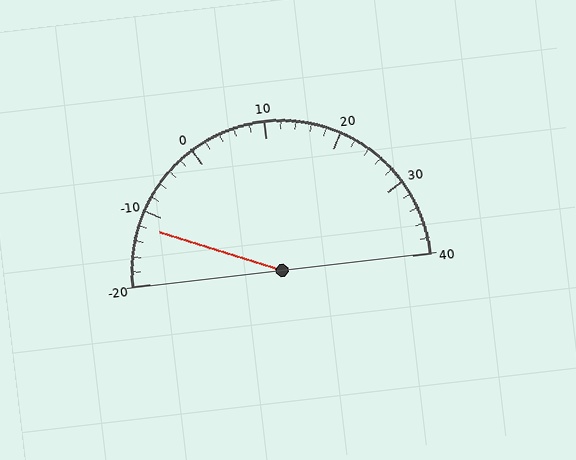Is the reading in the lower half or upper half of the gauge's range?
The reading is in the lower half of the range (-20 to 40).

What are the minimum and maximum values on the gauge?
The gauge ranges from -20 to 40.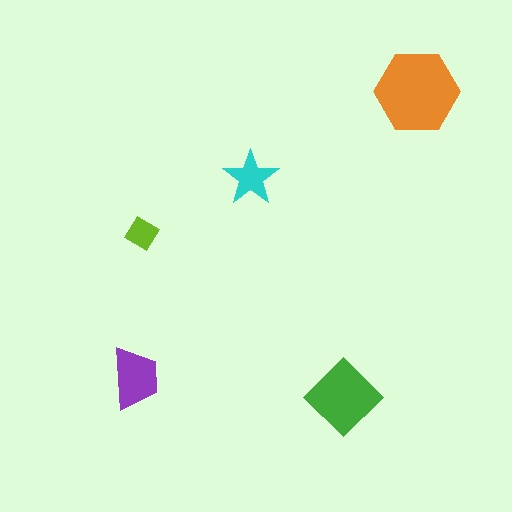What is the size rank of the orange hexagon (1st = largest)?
1st.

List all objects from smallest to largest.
The lime diamond, the cyan star, the purple trapezoid, the green diamond, the orange hexagon.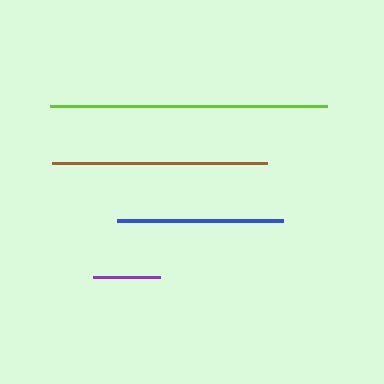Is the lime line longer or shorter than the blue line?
The lime line is longer than the blue line.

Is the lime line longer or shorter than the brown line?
The lime line is longer than the brown line.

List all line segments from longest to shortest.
From longest to shortest: lime, brown, blue, purple.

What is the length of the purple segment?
The purple segment is approximately 67 pixels long.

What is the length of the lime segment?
The lime segment is approximately 277 pixels long.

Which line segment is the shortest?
The purple line is the shortest at approximately 67 pixels.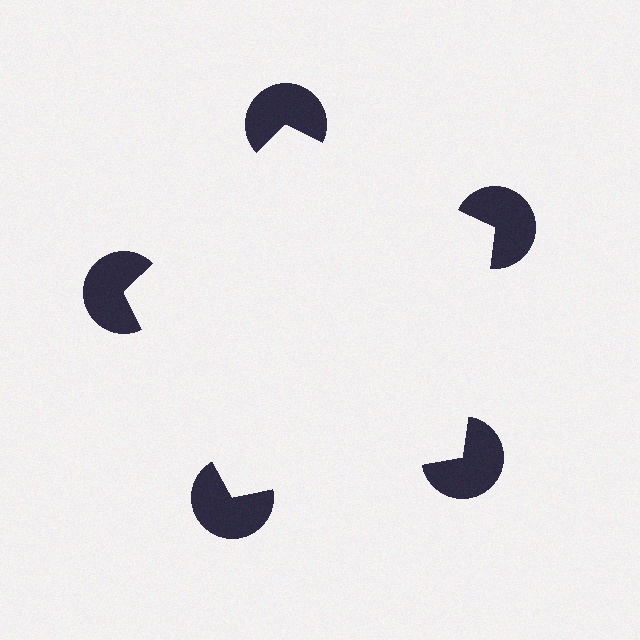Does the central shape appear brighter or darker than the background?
It typically appears slightly brighter than the background, even though no actual brightness change is drawn.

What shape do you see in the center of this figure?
An illusory pentagon — its edges are inferred from the aligned wedge cuts in the pac-man discs, not physically drawn.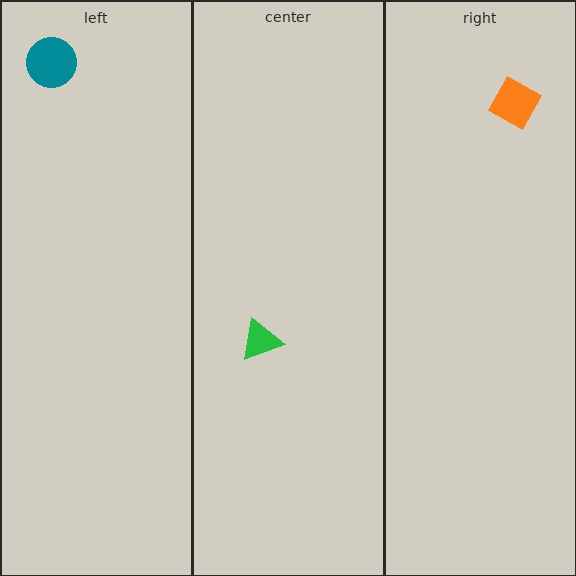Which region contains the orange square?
The right region.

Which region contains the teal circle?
The left region.